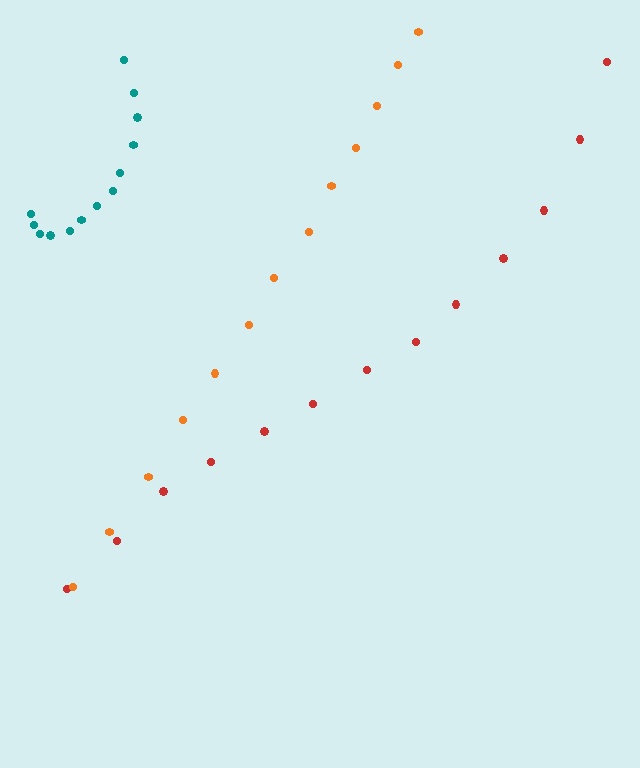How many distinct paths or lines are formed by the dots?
There are 3 distinct paths.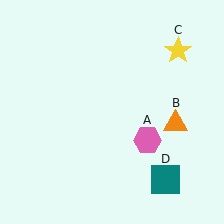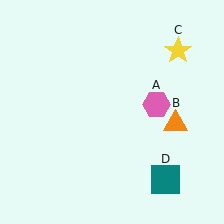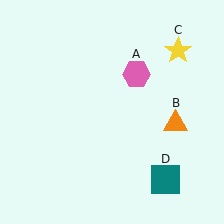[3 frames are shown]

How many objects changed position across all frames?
1 object changed position: pink hexagon (object A).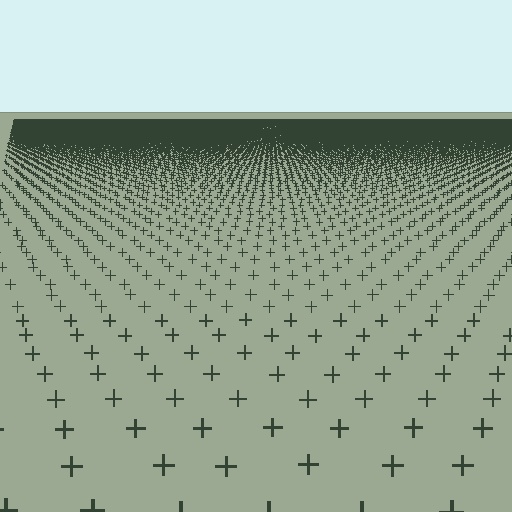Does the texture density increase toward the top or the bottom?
Density increases toward the top.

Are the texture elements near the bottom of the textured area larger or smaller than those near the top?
Larger. Near the bottom, elements are closer to the viewer and appear at a bigger on-screen size.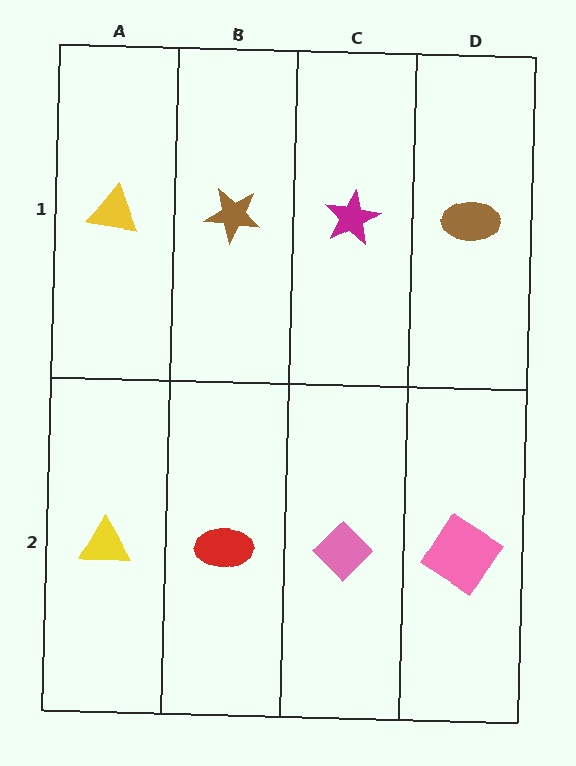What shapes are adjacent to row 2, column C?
A magenta star (row 1, column C), a red ellipse (row 2, column B), a pink diamond (row 2, column D).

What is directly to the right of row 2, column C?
A pink diamond.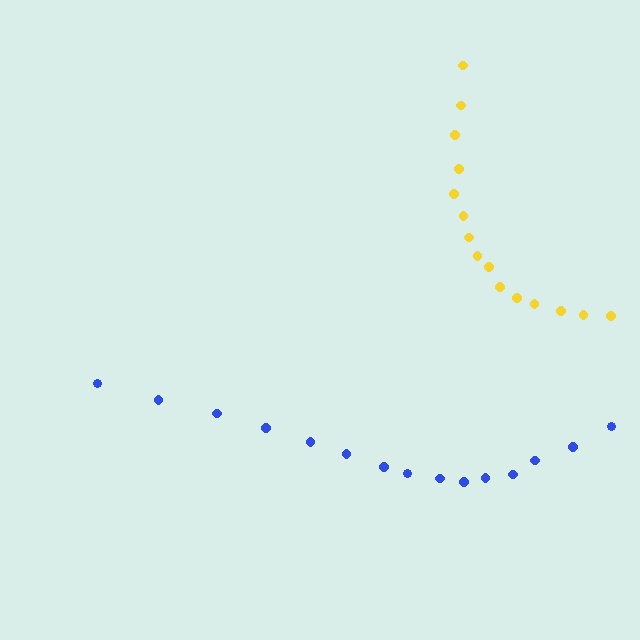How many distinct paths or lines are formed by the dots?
There are 2 distinct paths.